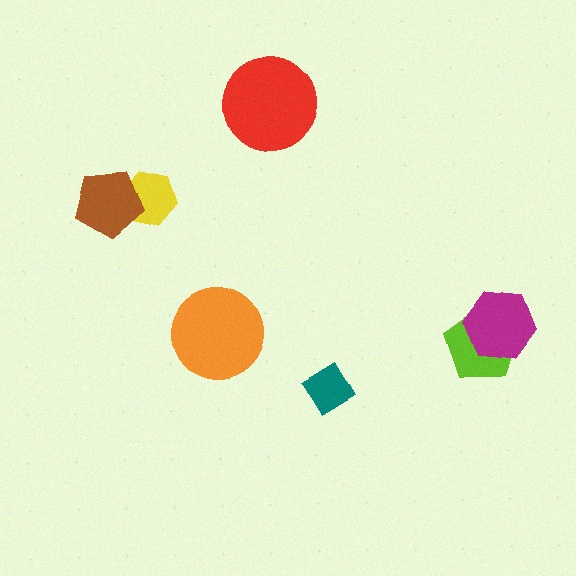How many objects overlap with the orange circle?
0 objects overlap with the orange circle.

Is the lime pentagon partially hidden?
Yes, it is partially covered by another shape.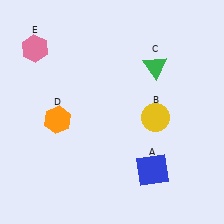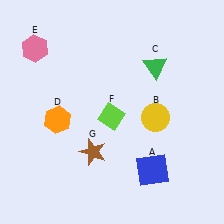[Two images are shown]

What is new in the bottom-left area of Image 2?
A brown star (G) was added in the bottom-left area of Image 2.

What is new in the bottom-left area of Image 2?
A lime diamond (F) was added in the bottom-left area of Image 2.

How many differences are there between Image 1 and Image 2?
There are 2 differences between the two images.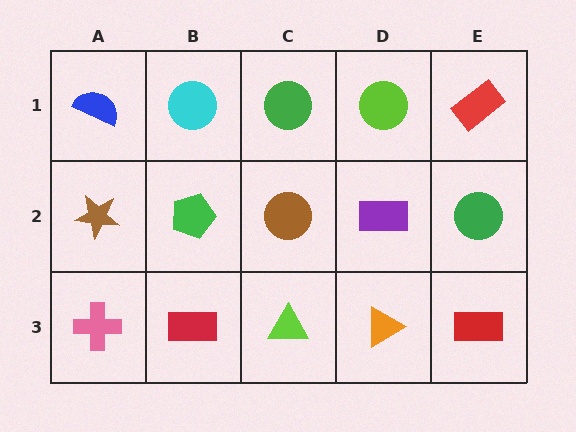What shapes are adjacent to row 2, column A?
A blue semicircle (row 1, column A), a pink cross (row 3, column A), a green pentagon (row 2, column B).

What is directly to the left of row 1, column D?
A green circle.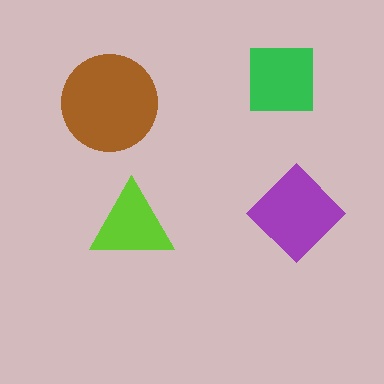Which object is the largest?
The brown circle.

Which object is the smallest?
The lime triangle.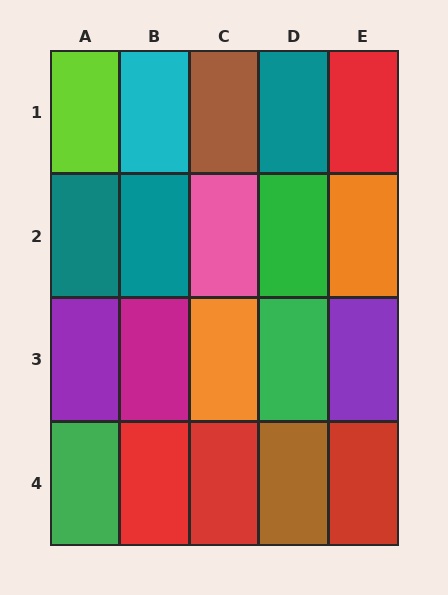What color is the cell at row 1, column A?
Lime.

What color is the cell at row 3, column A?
Purple.